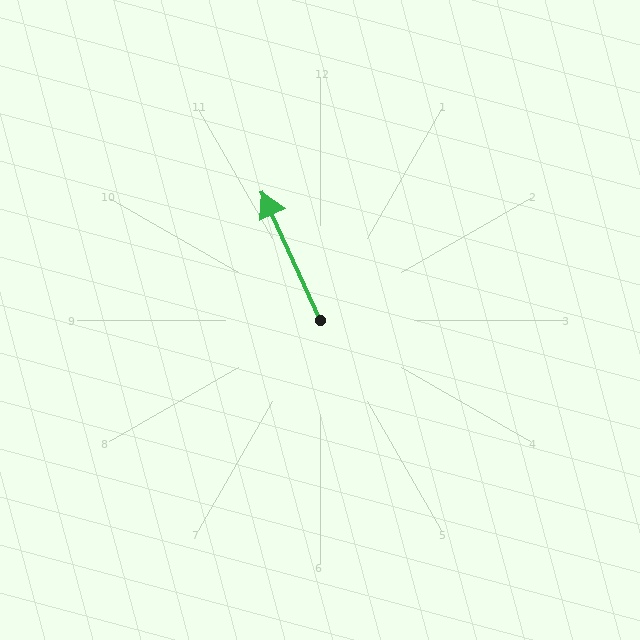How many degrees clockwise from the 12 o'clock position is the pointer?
Approximately 336 degrees.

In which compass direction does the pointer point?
Northwest.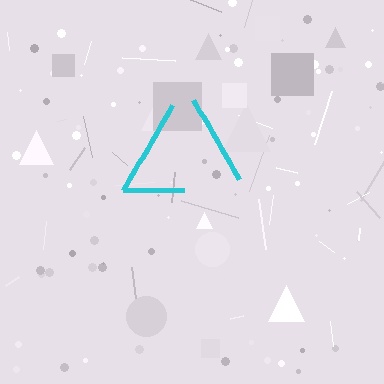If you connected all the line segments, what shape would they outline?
They would outline a triangle.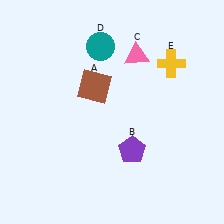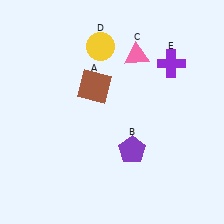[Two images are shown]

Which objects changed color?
D changed from teal to yellow. E changed from yellow to purple.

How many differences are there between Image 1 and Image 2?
There are 2 differences between the two images.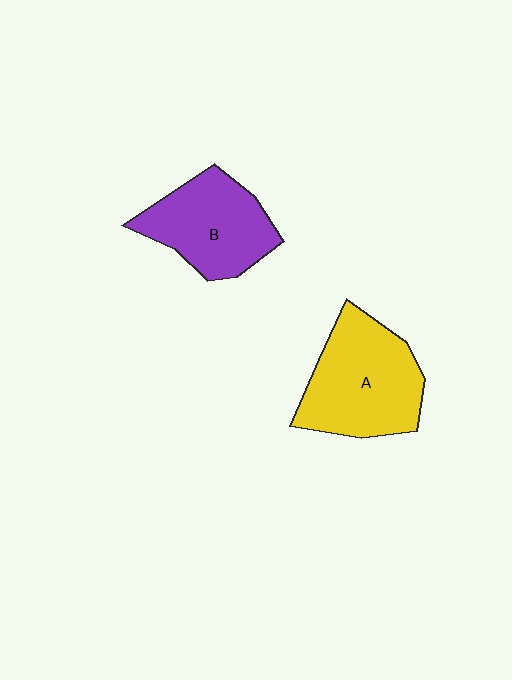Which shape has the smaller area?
Shape B (purple).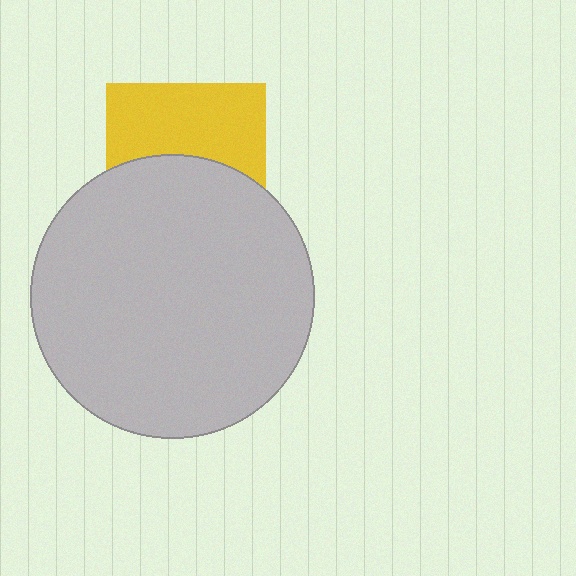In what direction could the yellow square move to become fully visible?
The yellow square could move up. That would shift it out from behind the light gray circle entirely.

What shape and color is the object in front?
The object in front is a light gray circle.